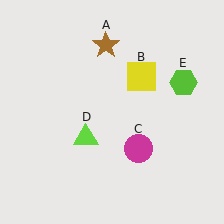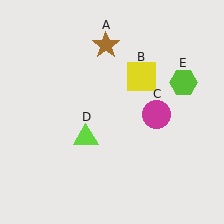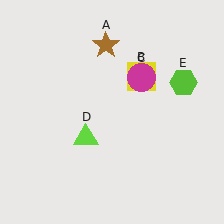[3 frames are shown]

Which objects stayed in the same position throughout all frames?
Brown star (object A) and yellow square (object B) and lime triangle (object D) and lime hexagon (object E) remained stationary.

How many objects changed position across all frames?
1 object changed position: magenta circle (object C).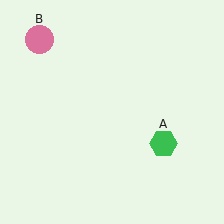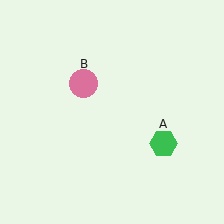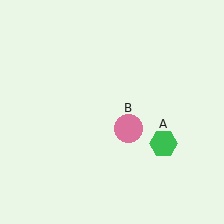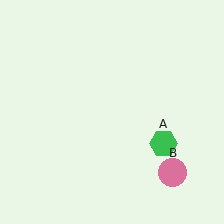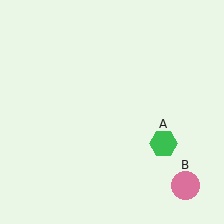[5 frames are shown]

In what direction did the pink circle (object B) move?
The pink circle (object B) moved down and to the right.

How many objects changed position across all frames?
1 object changed position: pink circle (object B).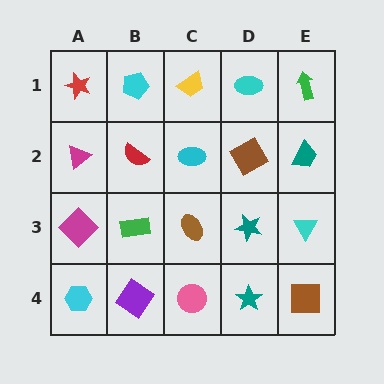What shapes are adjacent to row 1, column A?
A magenta triangle (row 2, column A), a cyan pentagon (row 1, column B).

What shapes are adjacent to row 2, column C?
A yellow trapezoid (row 1, column C), a brown ellipse (row 3, column C), a red semicircle (row 2, column B), a brown square (row 2, column D).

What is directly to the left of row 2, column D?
A cyan ellipse.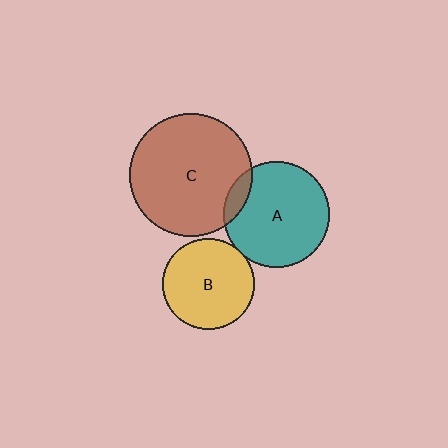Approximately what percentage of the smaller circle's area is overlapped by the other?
Approximately 5%.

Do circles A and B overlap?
Yes.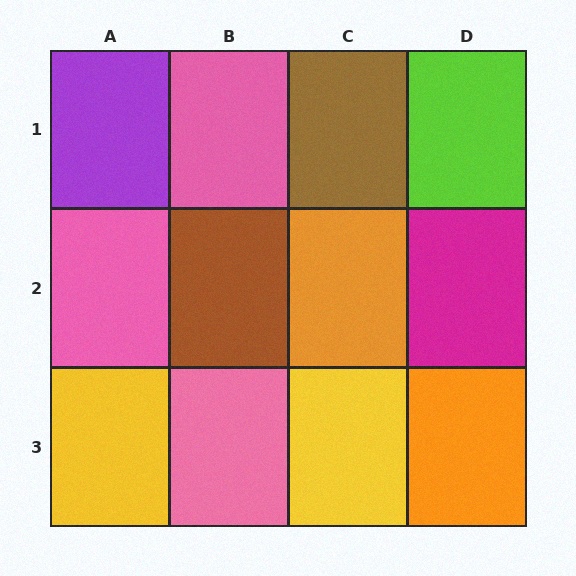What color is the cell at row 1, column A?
Purple.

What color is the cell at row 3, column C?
Yellow.